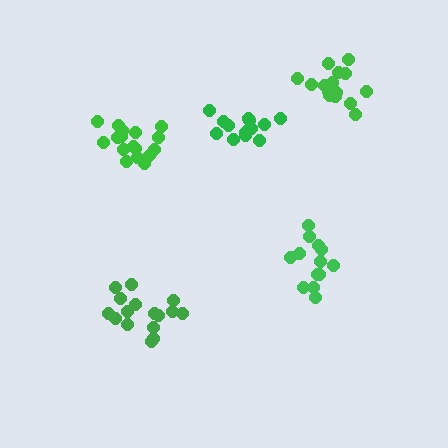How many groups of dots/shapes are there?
There are 5 groups.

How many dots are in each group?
Group 1: 16 dots, Group 2: 13 dots, Group 3: 17 dots, Group 4: 14 dots, Group 5: 17 dots (77 total).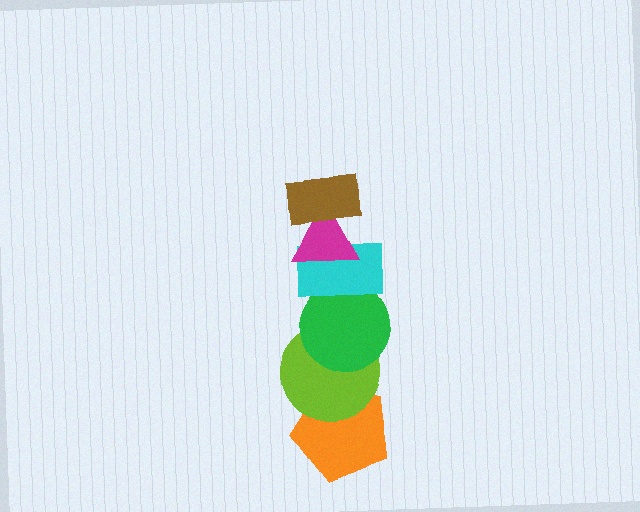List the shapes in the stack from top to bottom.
From top to bottom: the brown rectangle, the magenta triangle, the cyan rectangle, the green circle, the lime circle, the orange pentagon.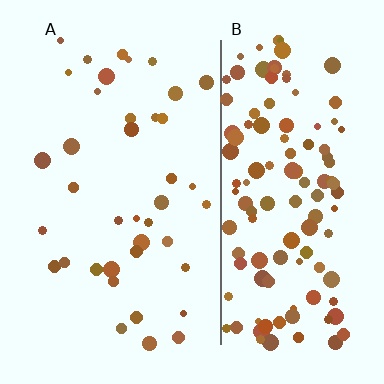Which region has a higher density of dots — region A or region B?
B (the right).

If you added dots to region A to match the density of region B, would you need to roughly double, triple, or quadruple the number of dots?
Approximately triple.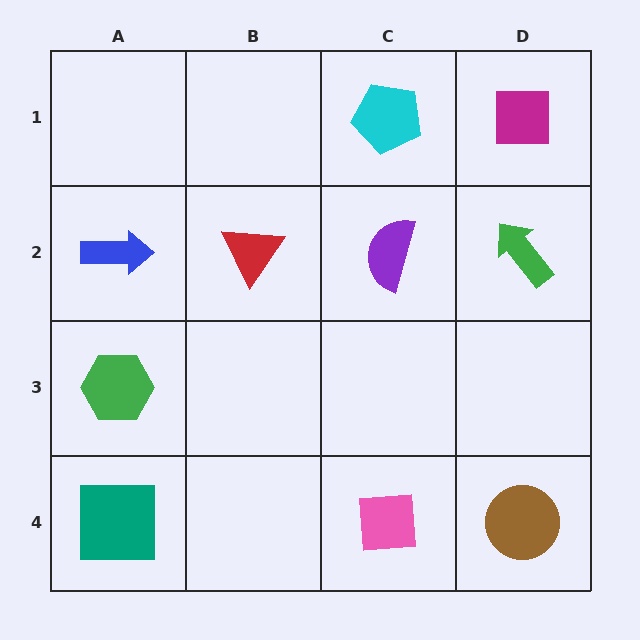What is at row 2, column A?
A blue arrow.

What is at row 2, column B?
A red triangle.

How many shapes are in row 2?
4 shapes.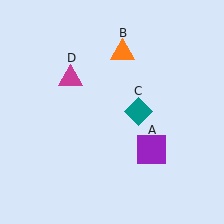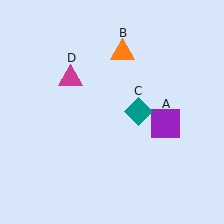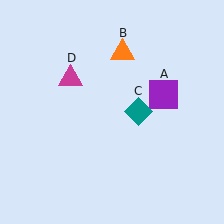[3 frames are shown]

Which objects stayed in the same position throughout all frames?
Orange triangle (object B) and teal diamond (object C) and magenta triangle (object D) remained stationary.